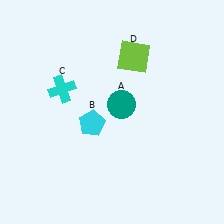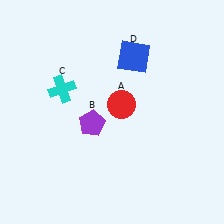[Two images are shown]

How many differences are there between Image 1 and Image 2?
There are 3 differences between the two images.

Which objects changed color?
A changed from teal to red. B changed from cyan to purple. D changed from lime to blue.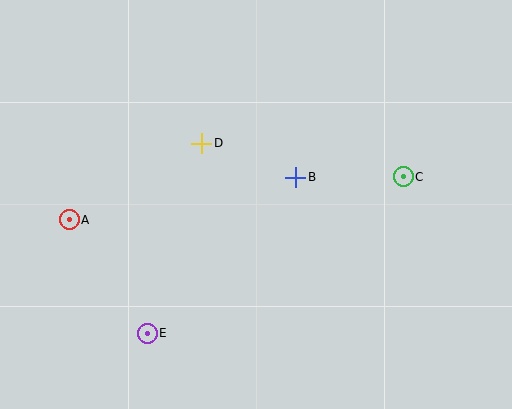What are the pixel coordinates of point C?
Point C is at (403, 177).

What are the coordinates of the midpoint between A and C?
The midpoint between A and C is at (236, 198).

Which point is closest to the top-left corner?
Point A is closest to the top-left corner.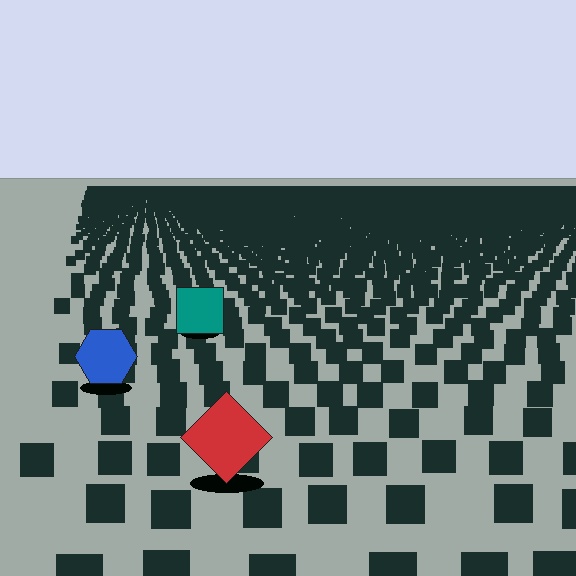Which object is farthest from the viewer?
The teal square is farthest from the viewer. It appears smaller and the ground texture around it is denser.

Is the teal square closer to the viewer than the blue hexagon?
No. The blue hexagon is closer — you can tell from the texture gradient: the ground texture is coarser near it.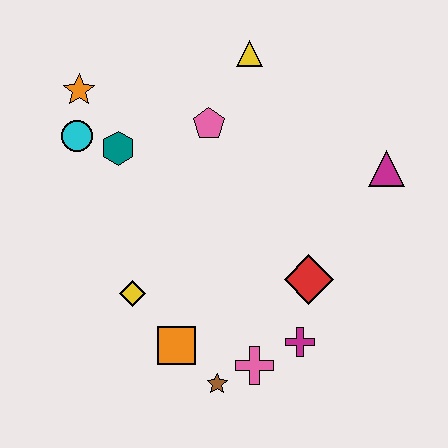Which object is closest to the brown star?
The pink cross is closest to the brown star.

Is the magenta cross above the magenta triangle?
No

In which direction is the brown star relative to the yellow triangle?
The brown star is below the yellow triangle.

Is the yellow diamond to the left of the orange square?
Yes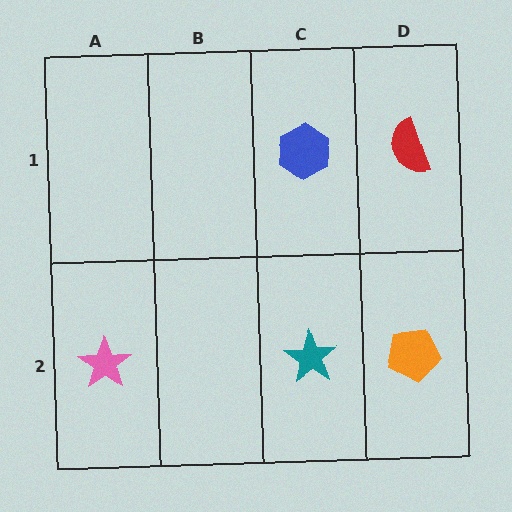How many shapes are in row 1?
2 shapes.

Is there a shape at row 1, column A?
No, that cell is empty.